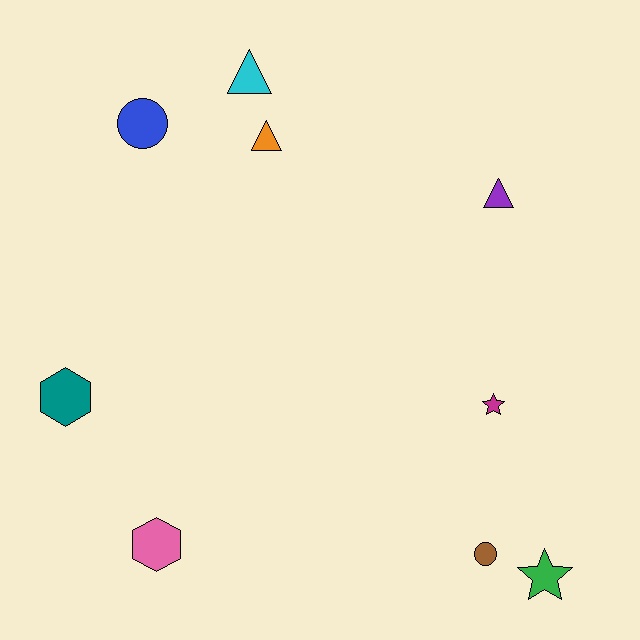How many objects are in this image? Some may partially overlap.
There are 9 objects.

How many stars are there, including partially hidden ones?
There are 2 stars.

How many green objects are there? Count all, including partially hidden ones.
There is 1 green object.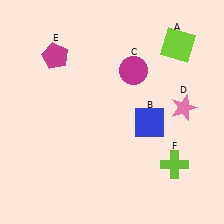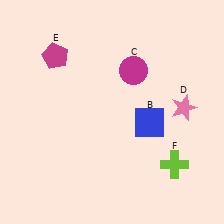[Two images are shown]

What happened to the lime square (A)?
The lime square (A) was removed in Image 2. It was in the top-right area of Image 1.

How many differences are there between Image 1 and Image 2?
There is 1 difference between the two images.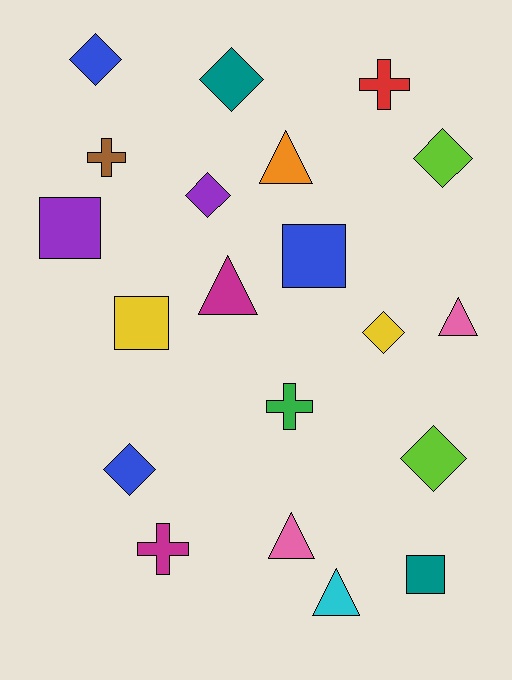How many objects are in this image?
There are 20 objects.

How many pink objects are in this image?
There are 2 pink objects.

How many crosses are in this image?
There are 4 crosses.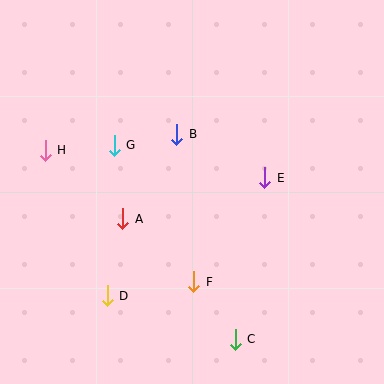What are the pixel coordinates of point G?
Point G is at (114, 145).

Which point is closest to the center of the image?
Point B at (177, 134) is closest to the center.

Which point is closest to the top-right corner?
Point E is closest to the top-right corner.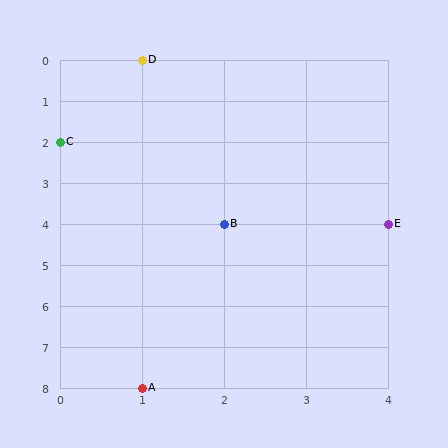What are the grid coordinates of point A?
Point A is at grid coordinates (1, 8).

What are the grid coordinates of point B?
Point B is at grid coordinates (2, 4).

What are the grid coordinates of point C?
Point C is at grid coordinates (0, 2).